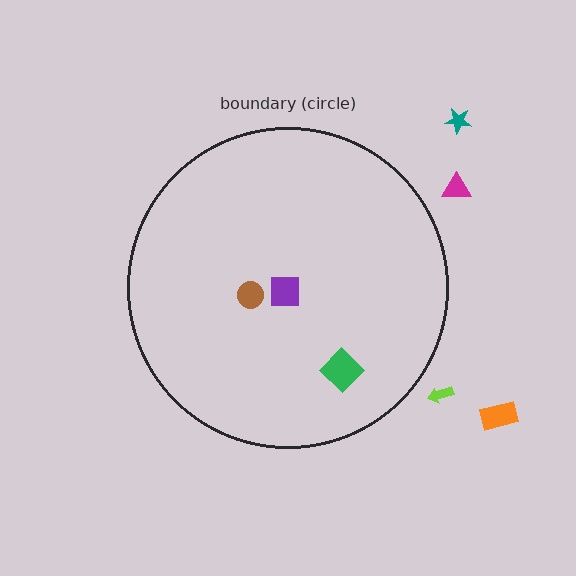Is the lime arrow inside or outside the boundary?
Outside.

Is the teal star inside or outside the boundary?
Outside.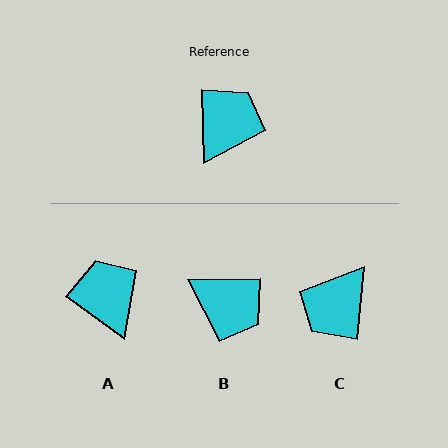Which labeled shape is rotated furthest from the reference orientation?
C, about 173 degrees away.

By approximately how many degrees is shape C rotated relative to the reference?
Approximately 173 degrees counter-clockwise.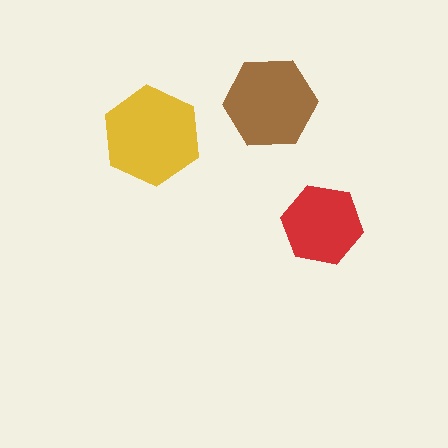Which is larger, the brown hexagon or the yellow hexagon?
The yellow one.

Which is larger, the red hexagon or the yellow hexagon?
The yellow one.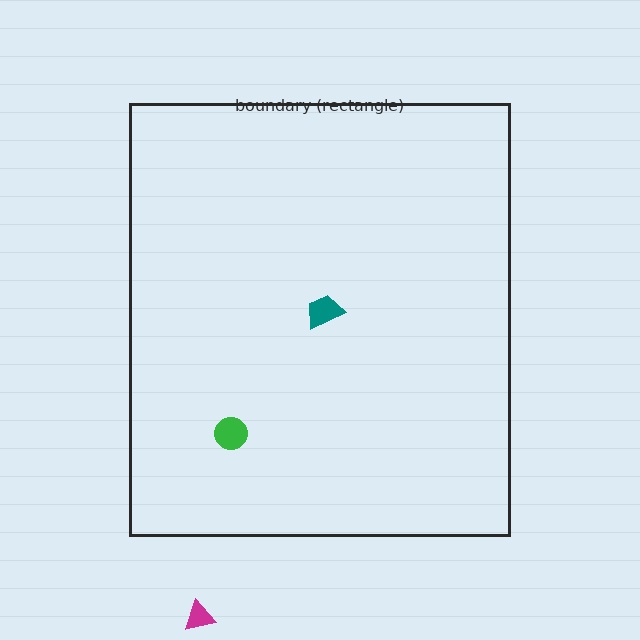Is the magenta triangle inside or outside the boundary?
Outside.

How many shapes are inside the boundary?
2 inside, 1 outside.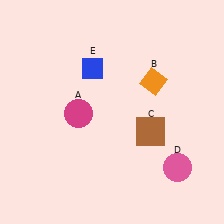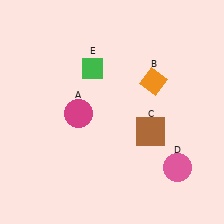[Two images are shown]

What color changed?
The diamond (E) changed from blue in Image 1 to green in Image 2.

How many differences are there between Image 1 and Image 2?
There is 1 difference between the two images.